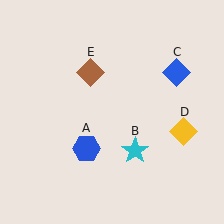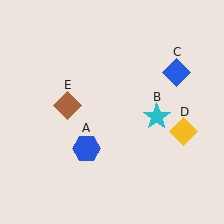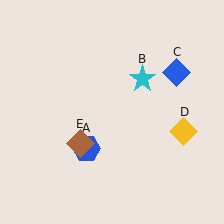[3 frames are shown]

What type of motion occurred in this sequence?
The cyan star (object B), brown diamond (object E) rotated counterclockwise around the center of the scene.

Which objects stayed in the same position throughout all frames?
Blue hexagon (object A) and blue diamond (object C) and yellow diamond (object D) remained stationary.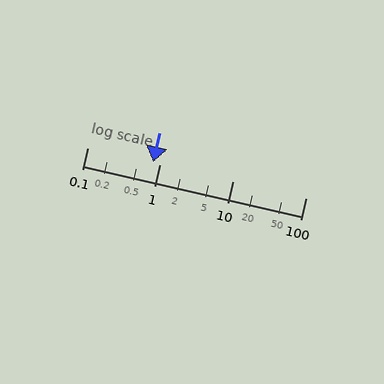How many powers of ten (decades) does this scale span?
The scale spans 3 decades, from 0.1 to 100.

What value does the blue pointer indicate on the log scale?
The pointer indicates approximately 0.8.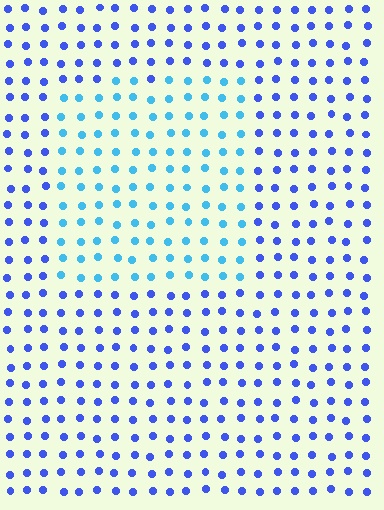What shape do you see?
I see a rectangle.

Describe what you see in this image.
The image is filled with small blue elements in a uniform arrangement. A rectangle-shaped region is visible where the elements are tinted to a slightly different hue, forming a subtle color boundary.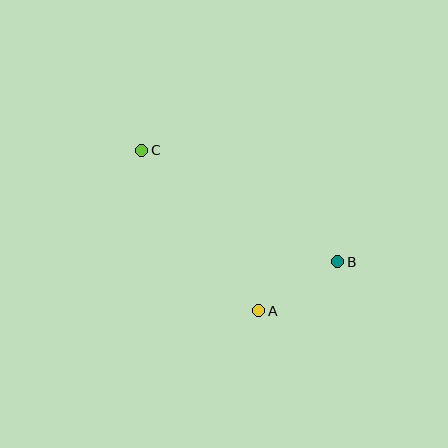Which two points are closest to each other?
Points A and B are closest to each other.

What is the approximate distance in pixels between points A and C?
The distance between A and C is approximately 199 pixels.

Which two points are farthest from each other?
Points B and C are farthest from each other.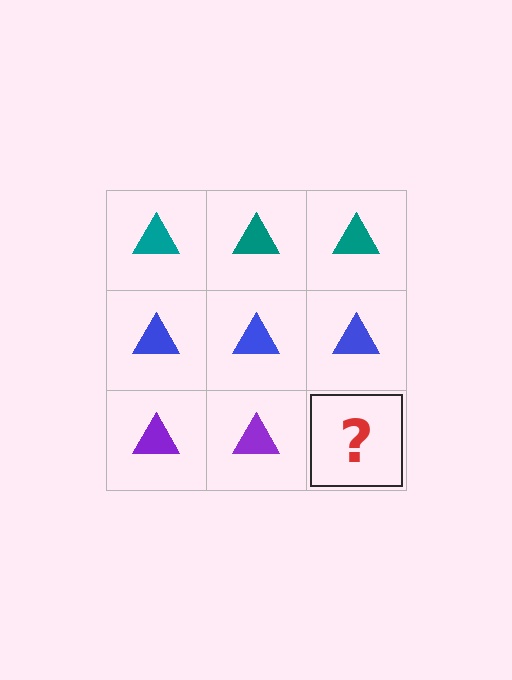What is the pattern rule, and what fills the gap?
The rule is that each row has a consistent color. The gap should be filled with a purple triangle.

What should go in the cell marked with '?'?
The missing cell should contain a purple triangle.